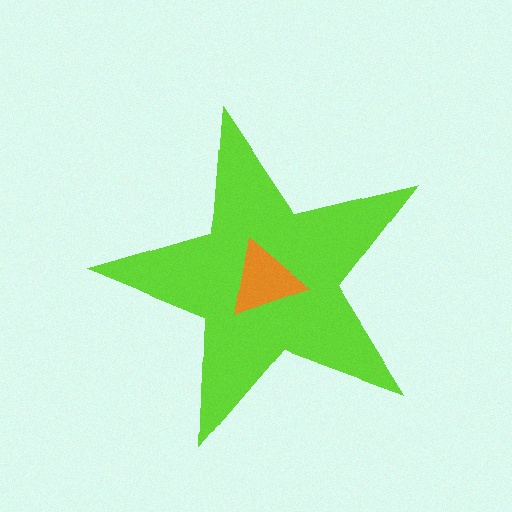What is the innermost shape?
The orange triangle.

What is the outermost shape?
The lime star.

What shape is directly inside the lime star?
The orange triangle.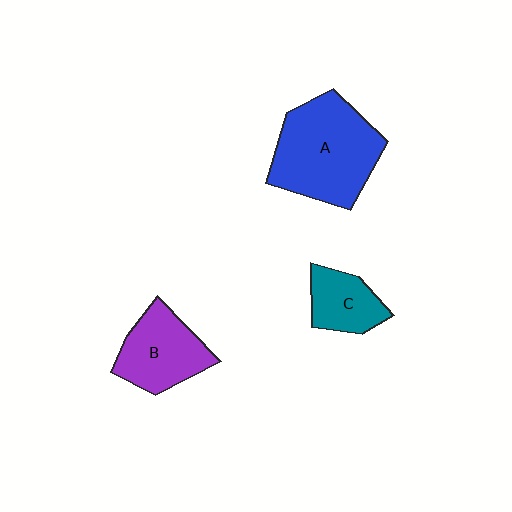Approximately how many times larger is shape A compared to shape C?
Approximately 2.3 times.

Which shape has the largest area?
Shape A (blue).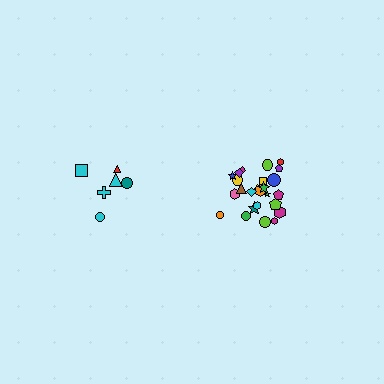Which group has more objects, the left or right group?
The right group.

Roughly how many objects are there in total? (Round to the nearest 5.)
Roughly 30 objects in total.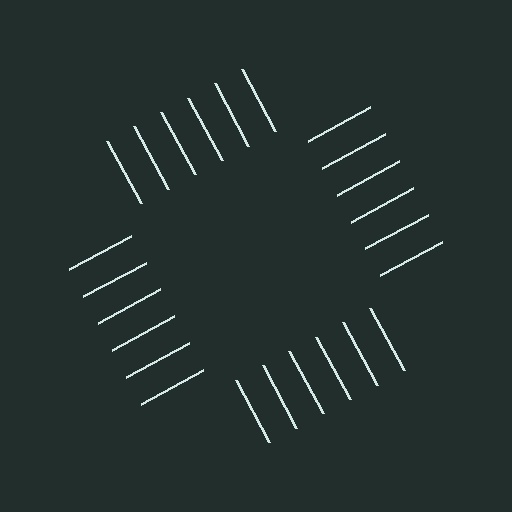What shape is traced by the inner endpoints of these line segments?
An illusory square — the line segments terminate on its edges but no continuous stroke is drawn.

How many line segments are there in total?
24 — 6 along each of the 4 edges.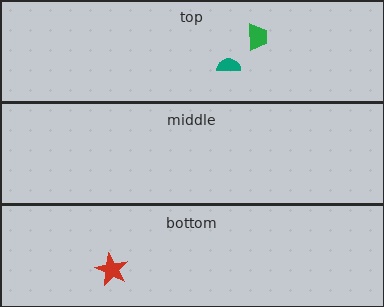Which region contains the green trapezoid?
The top region.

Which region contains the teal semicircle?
The top region.